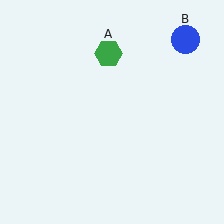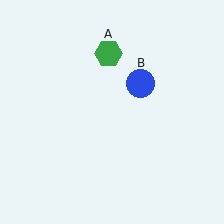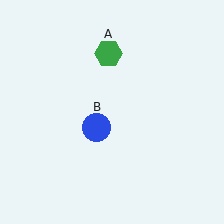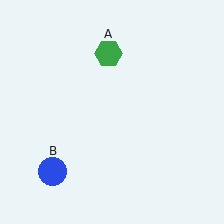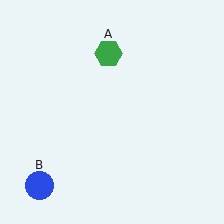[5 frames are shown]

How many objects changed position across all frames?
1 object changed position: blue circle (object B).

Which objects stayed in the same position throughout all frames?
Green hexagon (object A) remained stationary.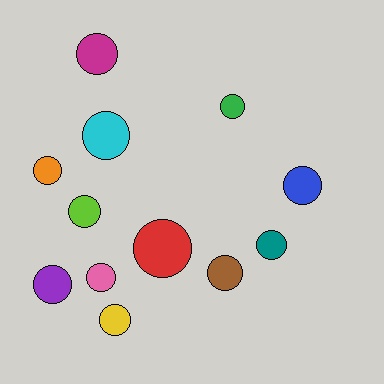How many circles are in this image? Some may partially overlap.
There are 12 circles.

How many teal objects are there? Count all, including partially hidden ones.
There is 1 teal object.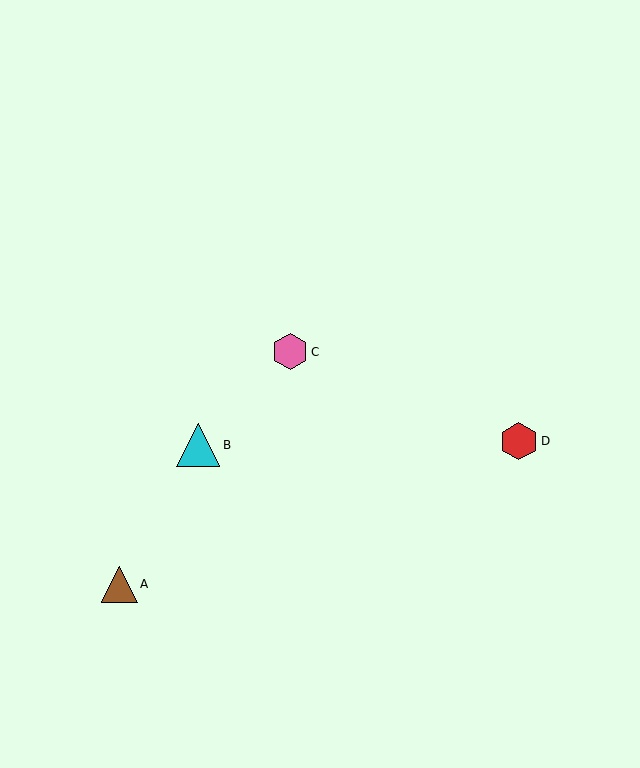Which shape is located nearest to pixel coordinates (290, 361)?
The pink hexagon (labeled C) at (290, 352) is nearest to that location.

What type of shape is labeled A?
Shape A is a brown triangle.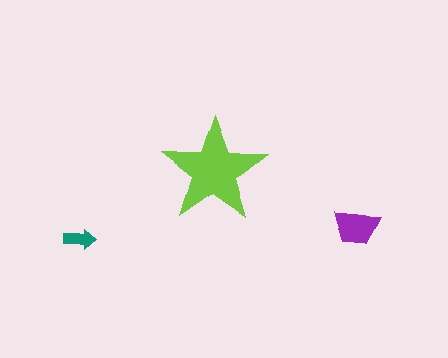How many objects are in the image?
There are 3 objects in the image.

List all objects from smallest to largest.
The teal arrow, the purple trapezoid, the lime star.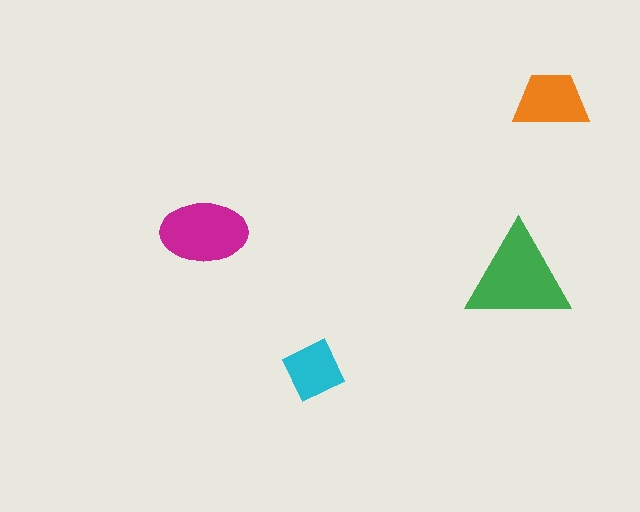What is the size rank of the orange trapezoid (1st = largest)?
3rd.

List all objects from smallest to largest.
The cyan diamond, the orange trapezoid, the magenta ellipse, the green triangle.